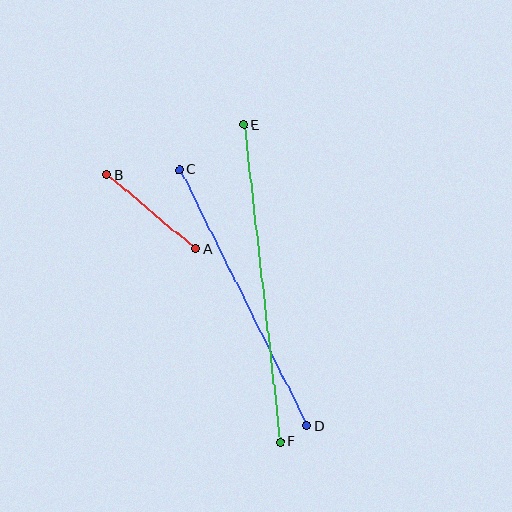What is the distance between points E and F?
The distance is approximately 319 pixels.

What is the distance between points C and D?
The distance is approximately 286 pixels.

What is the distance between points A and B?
The distance is approximately 115 pixels.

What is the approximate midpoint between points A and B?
The midpoint is at approximately (151, 212) pixels.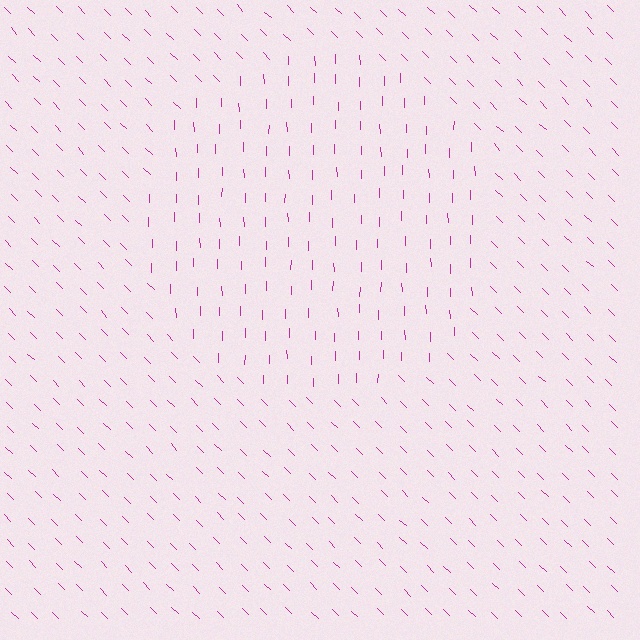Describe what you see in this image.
The image is filled with small magenta line segments. A circle region in the image has lines oriented differently from the surrounding lines, creating a visible texture boundary.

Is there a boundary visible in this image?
Yes, there is a texture boundary formed by a change in line orientation.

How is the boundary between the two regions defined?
The boundary is defined purely by a change in line orientation (approximately 45 degrees difference). All lines are the same color and thickness.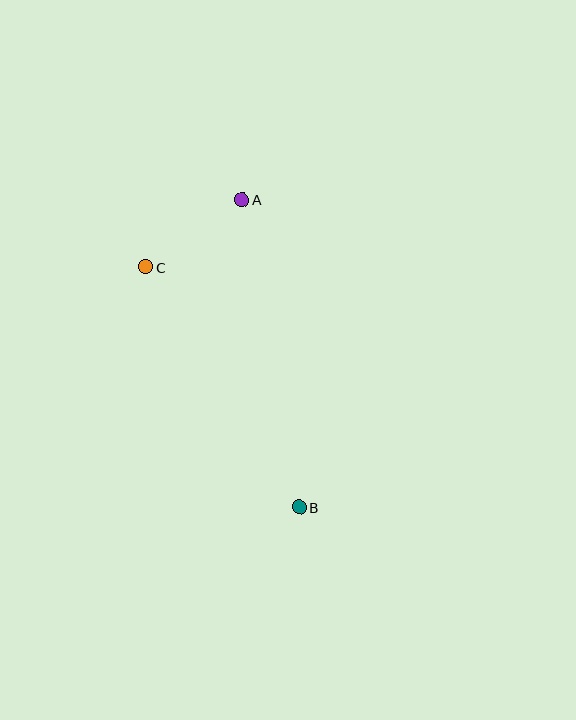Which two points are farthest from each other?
Points A and B are farthest from each other.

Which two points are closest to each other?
Points A and C are closest to each other.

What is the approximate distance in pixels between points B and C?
The distance between B and C is approximately 285 pixels.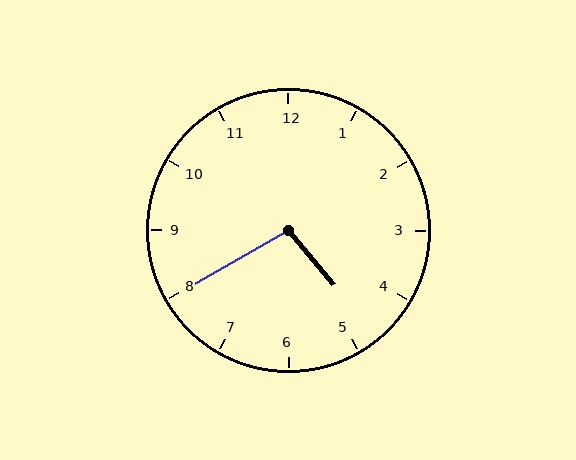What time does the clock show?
4:40.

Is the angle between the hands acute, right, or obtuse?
It is obtuse.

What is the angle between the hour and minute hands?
Approximately 100 degrees.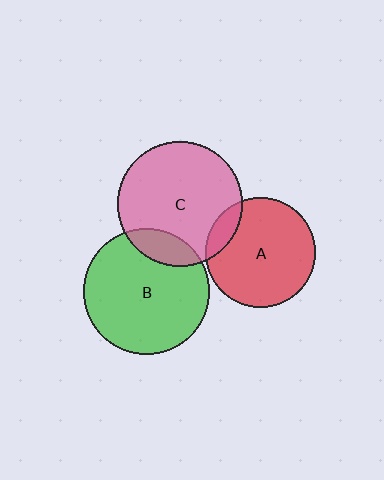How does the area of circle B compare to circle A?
Approximately 1.3 times.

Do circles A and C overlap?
Yes.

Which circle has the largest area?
Circle B (green).